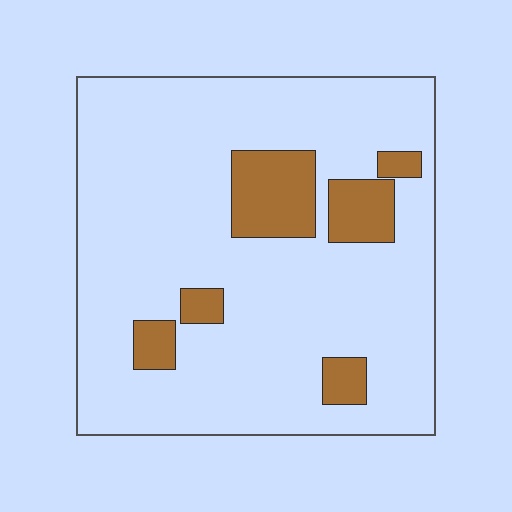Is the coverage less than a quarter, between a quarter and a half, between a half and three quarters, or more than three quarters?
Less than a quarter.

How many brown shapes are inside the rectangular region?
6.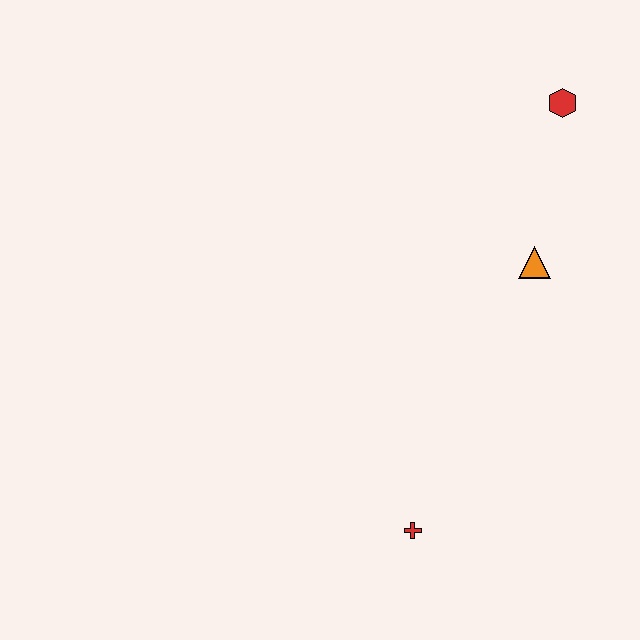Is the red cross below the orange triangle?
Yes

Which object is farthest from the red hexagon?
The red cross is farthest from the red hexagon.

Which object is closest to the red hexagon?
The orange triangle is closest to the red hexagon.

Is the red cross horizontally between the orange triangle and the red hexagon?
No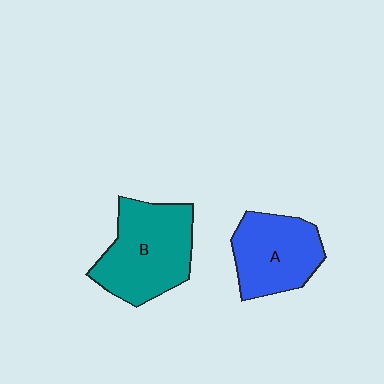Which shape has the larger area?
Shape B (teal).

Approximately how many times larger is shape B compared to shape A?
Approximately 1.3 times.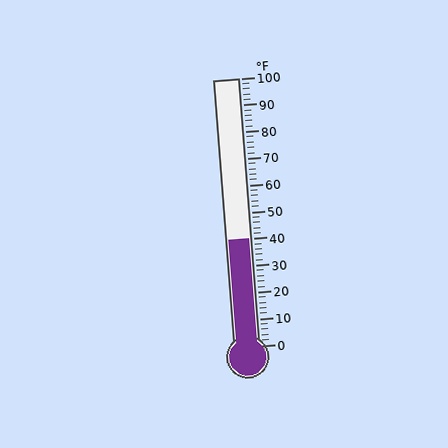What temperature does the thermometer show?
The thermometer shows approximately 40°F.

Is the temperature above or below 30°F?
The temperature is above 30°F.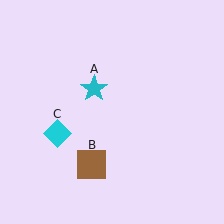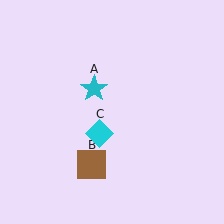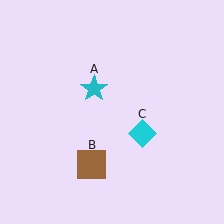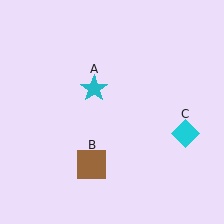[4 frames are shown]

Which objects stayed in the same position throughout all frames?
Cyan star (object A) and brown square (object B) remained stationary.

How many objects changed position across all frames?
1 object changed position: cyan diamond (object C).